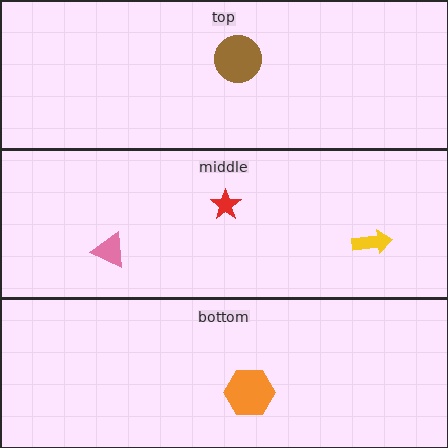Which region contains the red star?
The middle region.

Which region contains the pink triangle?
The middle region.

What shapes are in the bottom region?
The orange hexagon.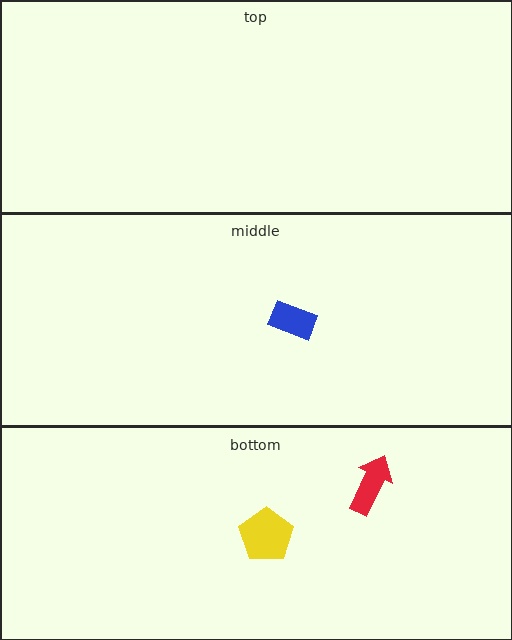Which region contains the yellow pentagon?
The bottom region.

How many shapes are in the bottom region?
2.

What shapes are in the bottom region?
The yellow pentagon, the red arrow.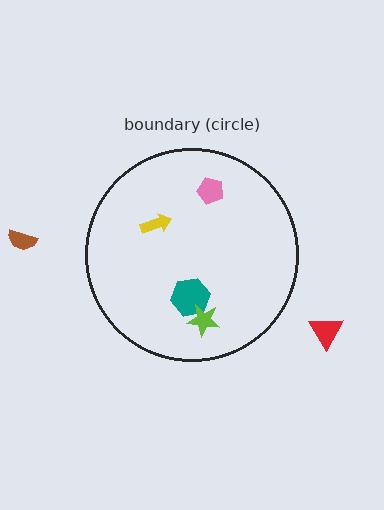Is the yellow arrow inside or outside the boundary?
Inside.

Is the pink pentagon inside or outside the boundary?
Inside.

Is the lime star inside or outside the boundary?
Inside.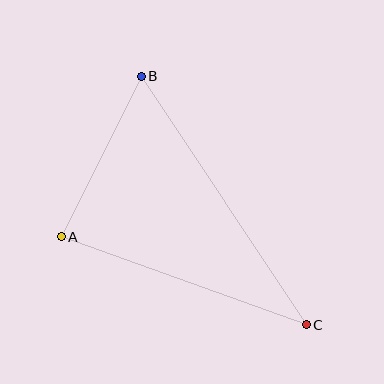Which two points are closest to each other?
Points A and B are closest to each other.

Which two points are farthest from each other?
Points B and C are farthest from each other.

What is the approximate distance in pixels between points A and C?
The distance between A and C is approximately 260 pixels.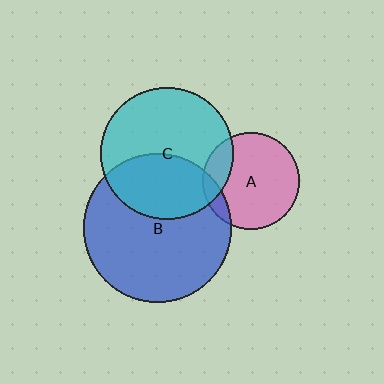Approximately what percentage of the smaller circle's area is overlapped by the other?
Approximately 10%.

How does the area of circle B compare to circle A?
Approximately 2.4 times.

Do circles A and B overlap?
Yes.